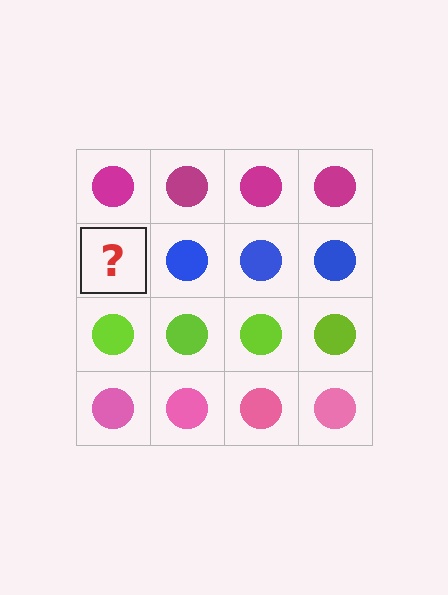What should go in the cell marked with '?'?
The missing cell should contain a blue circle.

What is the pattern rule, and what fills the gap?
The rule is that each row has a consistent color. The gap should be filled with a blue circle.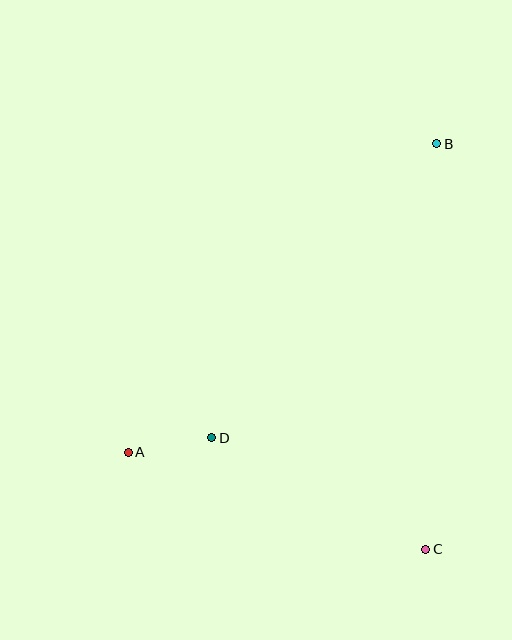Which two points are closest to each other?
Points A and D are closest to each other.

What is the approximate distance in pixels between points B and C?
The distance between B and C is approximately 406 pixels.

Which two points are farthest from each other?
Points A and B are farthest from each other.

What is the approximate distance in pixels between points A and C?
The distance between A and C is approximately 313 pixels.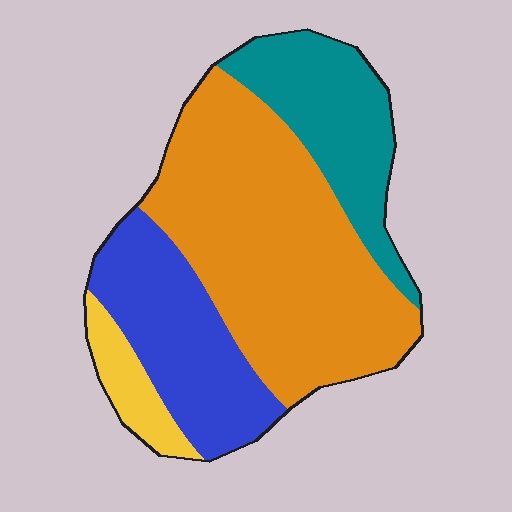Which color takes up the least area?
Yellow, at roughly 5%.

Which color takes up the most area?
Orange, at roughly 50%.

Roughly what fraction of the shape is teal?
Teal covers around 20% of the shape.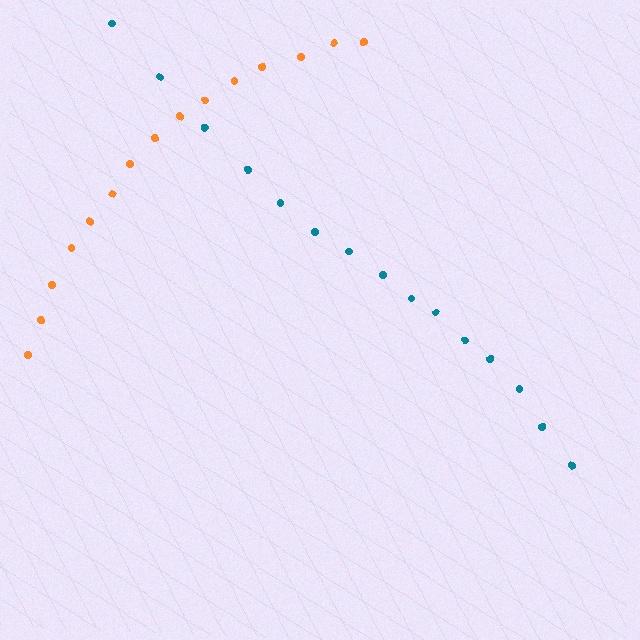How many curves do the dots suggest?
There are 2 distinct paths.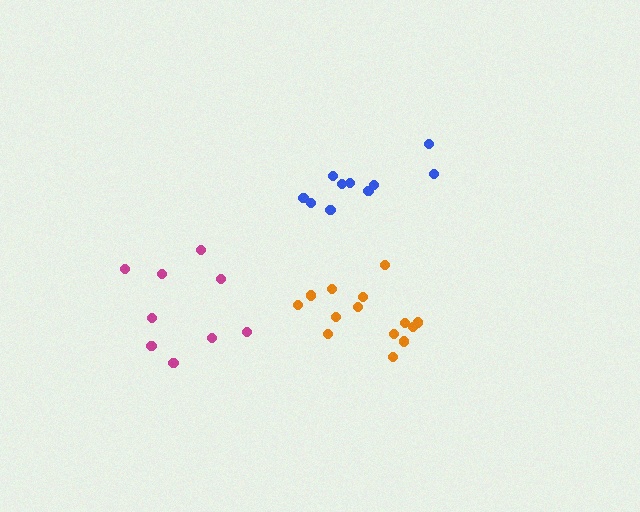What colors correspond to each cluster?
The clusters are colored: blue, orange, magenta.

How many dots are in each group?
Group 1: 10 dots, Group 2: 14 dots, Group 3: 9 dots (33 total).